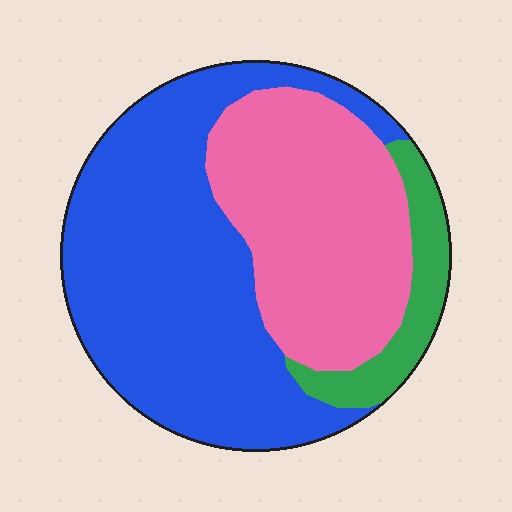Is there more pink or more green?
Pink.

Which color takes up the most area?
Blue, at roughly 55%.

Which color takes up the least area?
Green, at roughly 10%.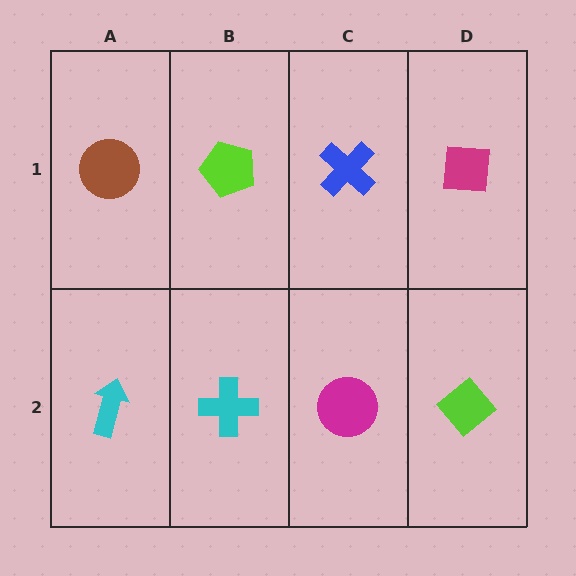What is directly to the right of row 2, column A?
A cyan cross.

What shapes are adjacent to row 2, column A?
A brown circle (row 1, column A), a cyan cross (row 2, column B).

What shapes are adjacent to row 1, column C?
A magenta circle (row 2, column C), a lime pentagon (row 1, column B), a magenta square (row 1, column D).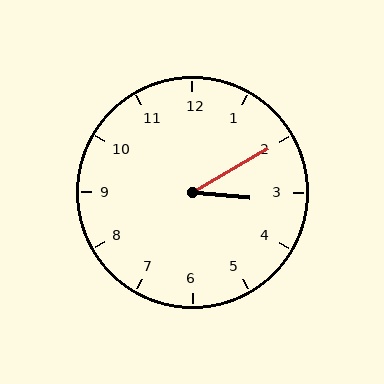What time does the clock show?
3:10.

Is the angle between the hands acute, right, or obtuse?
It is acute.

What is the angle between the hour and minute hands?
Approximately 35 degrees.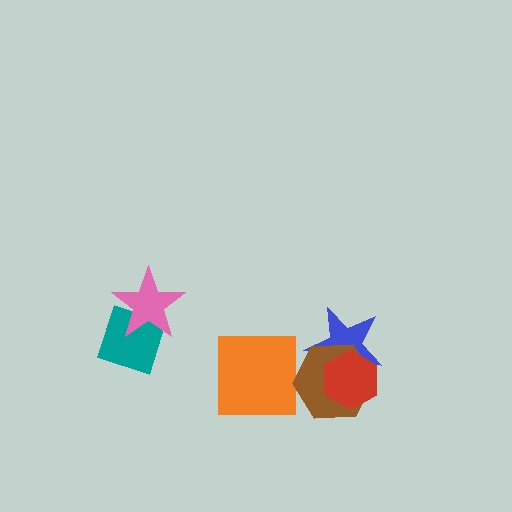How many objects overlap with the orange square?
0 objects overlap with the orange square.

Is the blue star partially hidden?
Yes, it is partially covered by another shape.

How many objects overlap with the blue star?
2 objects overlap with the blue star.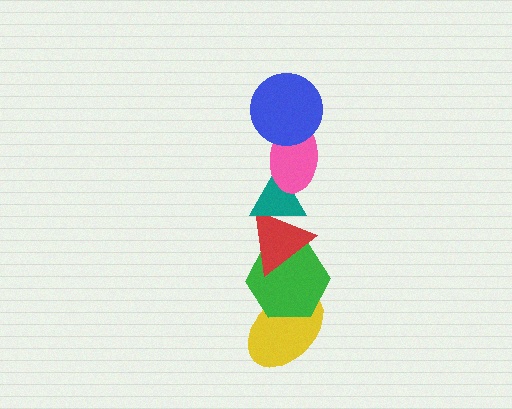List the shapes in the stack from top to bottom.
From top to bottom: the blue circle, the pink ellipse, the teal triangle, the red triangle, the green hexagon, the yellow ellipse.